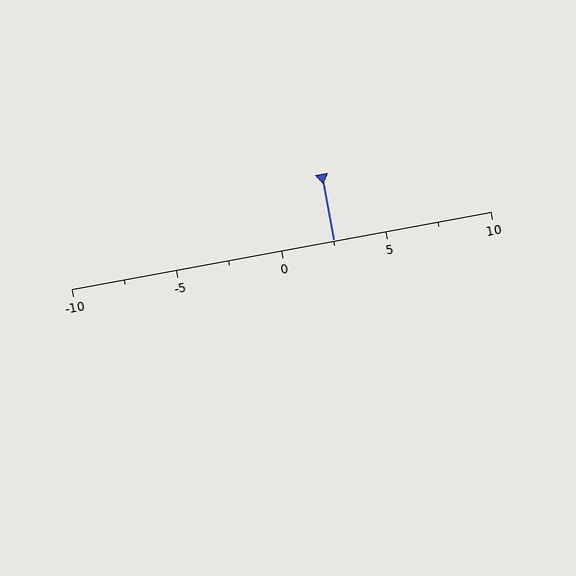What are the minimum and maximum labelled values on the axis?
The axis runs from -10 to 10.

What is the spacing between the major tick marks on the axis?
The major ticks are spaced 5 apart.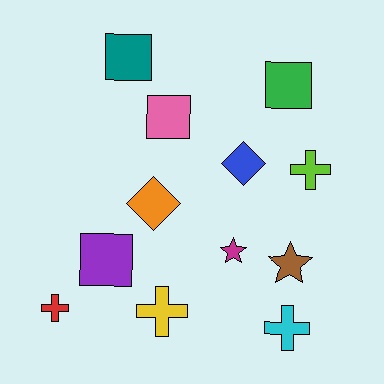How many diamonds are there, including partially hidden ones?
There are 2 diamonds.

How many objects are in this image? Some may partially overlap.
There are 12 objects.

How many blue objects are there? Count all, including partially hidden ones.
There is 1 blue object.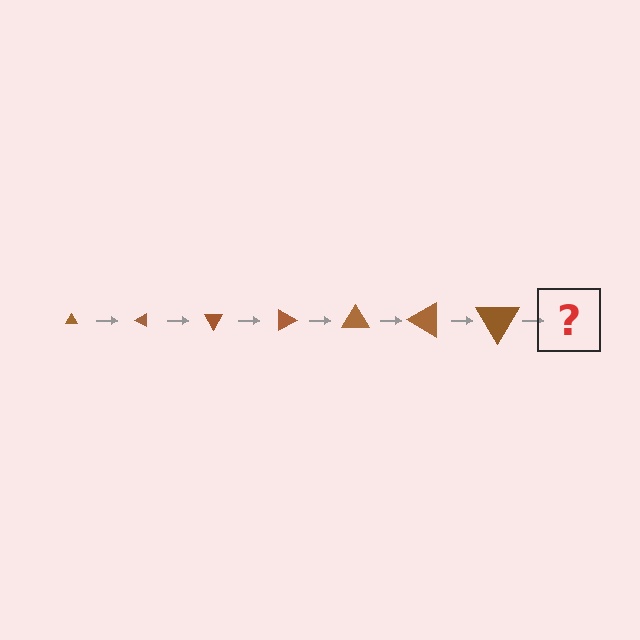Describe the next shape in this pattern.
It should be a triangle, larger than the previous one and rotated 210 degrees from the start.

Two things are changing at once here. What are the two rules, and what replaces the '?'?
The two rules are that the triangle grows larger each step and it rotates 30 degrees each step. The '?' should be a triangle, larger than the previous one and rotated 210 degrees from the start.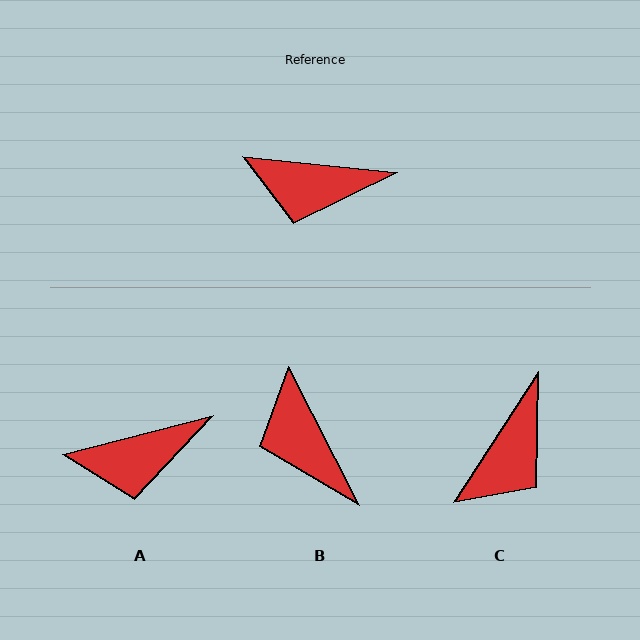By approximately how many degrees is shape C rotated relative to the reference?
Approximately 63 degrees counter-clockwise.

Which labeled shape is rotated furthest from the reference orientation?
C, about 63 degrees away.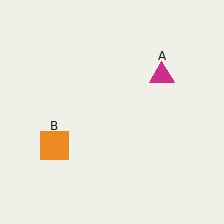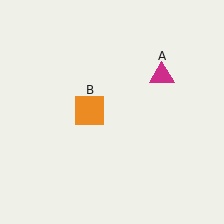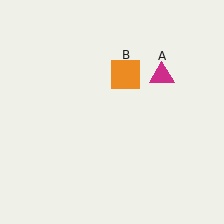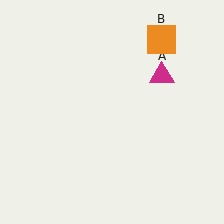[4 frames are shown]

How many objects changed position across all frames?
1 object changed position: orange square (object B).